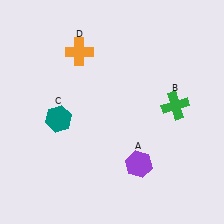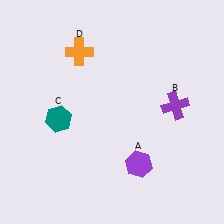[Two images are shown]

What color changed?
The cross (B) changed from green in Image 1 to purple in Image 2.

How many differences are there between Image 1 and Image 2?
There is 1 difference between the two images.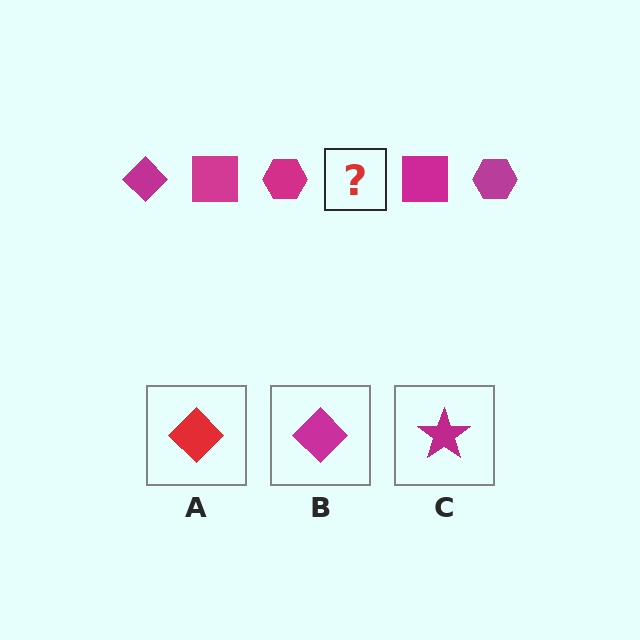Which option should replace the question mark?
Option B.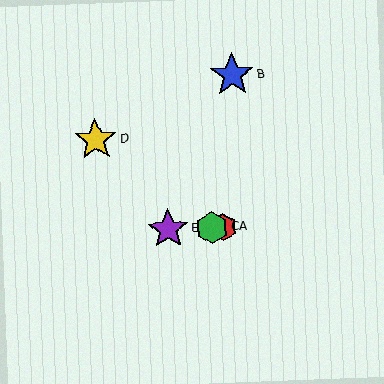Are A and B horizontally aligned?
No, A is at y≈227 and B is at y≈75.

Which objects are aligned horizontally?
Objects A, C, E are aligned horizontally.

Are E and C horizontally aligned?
Yes, both are at y≈229.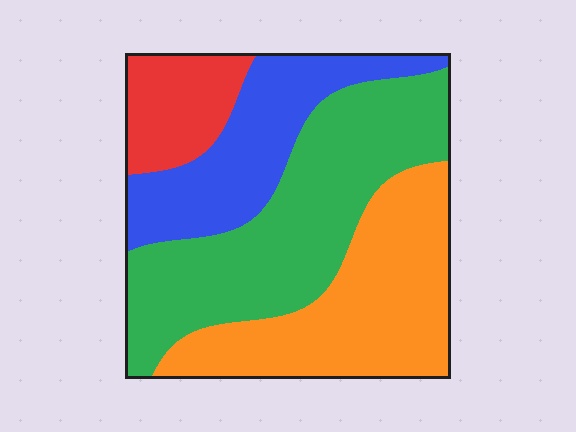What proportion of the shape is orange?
Orange covers about 30% of the shape.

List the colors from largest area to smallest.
From largest to smallest: green, orange, blue, red.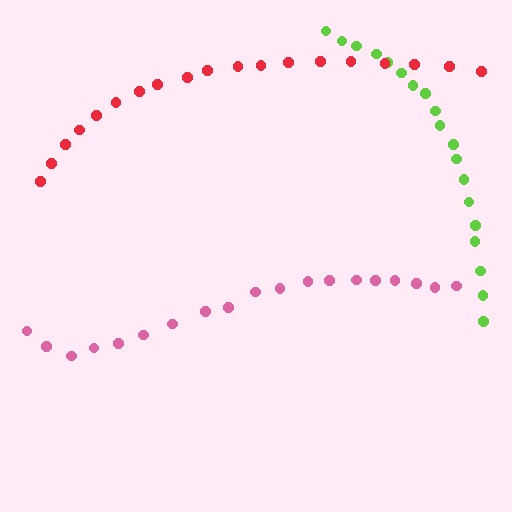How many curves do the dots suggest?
There are 3 distinct paths.